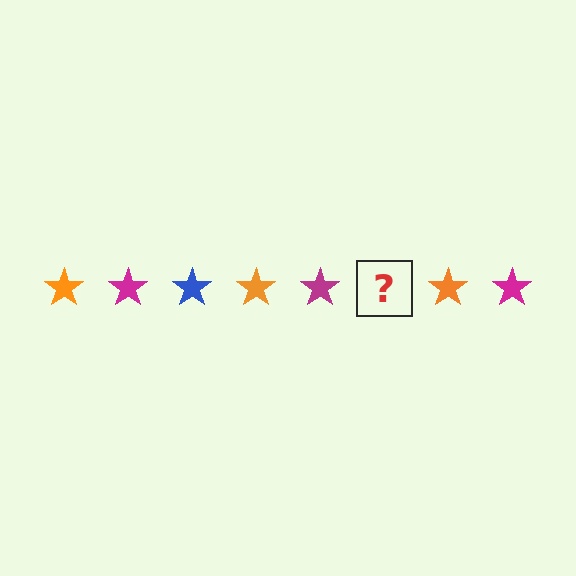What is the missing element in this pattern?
The missing element is a blue star.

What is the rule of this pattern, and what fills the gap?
The rule is that the pattern cycles through orange, magenta, blue stars. The gap should be filled with a blue star.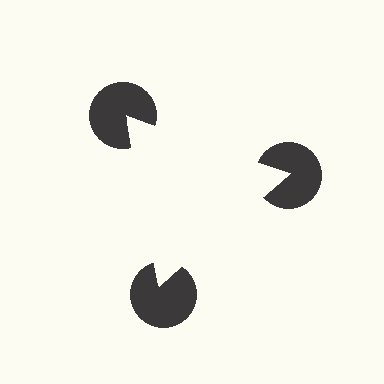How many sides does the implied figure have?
3 sides.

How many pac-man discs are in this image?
There are 3 — one at each vertex of the illusory triangle.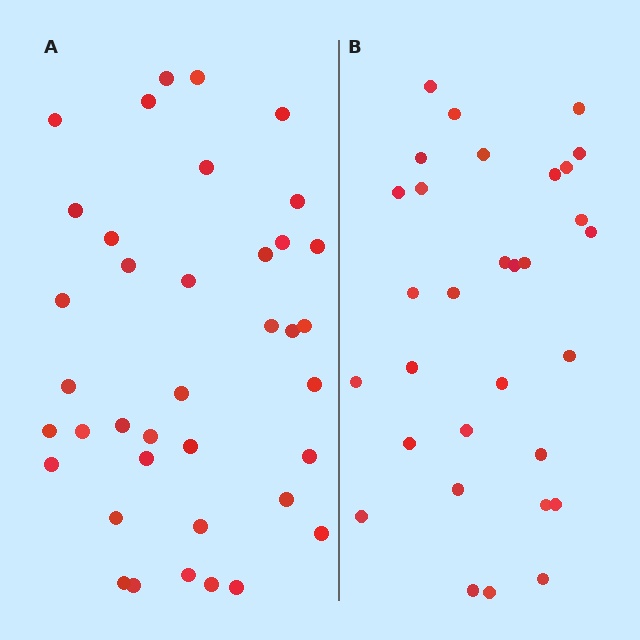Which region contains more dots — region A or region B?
Region A (the left region) has more dots.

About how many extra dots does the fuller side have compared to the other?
Region A has roughly 8 or so more dots than region B.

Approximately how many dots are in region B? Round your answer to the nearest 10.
About 30 dots. (The exact count is 31, which rounds to 30.)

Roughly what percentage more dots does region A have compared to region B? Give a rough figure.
About 25% more.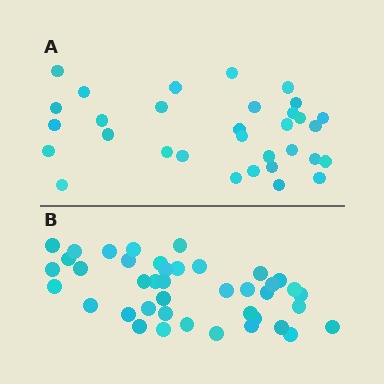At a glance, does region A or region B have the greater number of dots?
Region B (the bottom region) has more dots.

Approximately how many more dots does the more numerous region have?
Region B has roughly 8 or so more dots than region A.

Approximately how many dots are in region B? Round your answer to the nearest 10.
About 40 dots. (The exact count is 41, which rounds to 40.)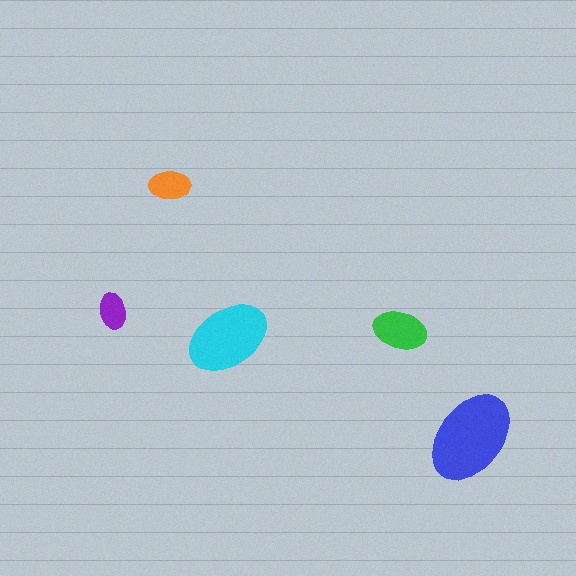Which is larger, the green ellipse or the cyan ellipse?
The cyan one.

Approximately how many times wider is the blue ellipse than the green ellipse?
About 1.5 times wider.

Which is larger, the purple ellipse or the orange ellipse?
The orange one.